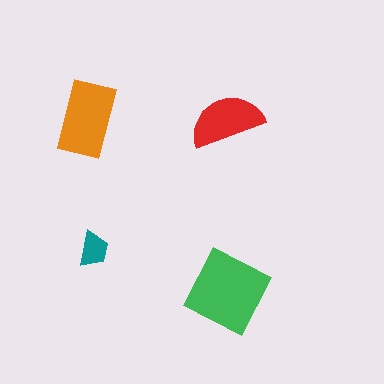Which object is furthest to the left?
The orange rectangle is leftmost.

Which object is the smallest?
The teal trapezoid.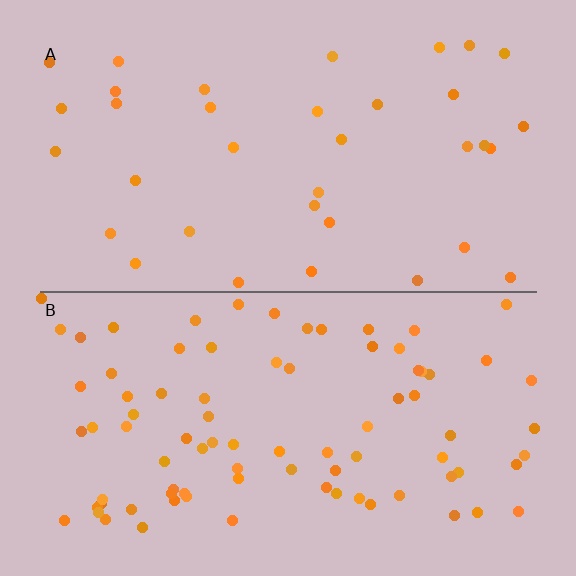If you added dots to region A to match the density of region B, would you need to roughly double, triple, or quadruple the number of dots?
Approximately double.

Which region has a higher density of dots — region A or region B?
B (the bottom).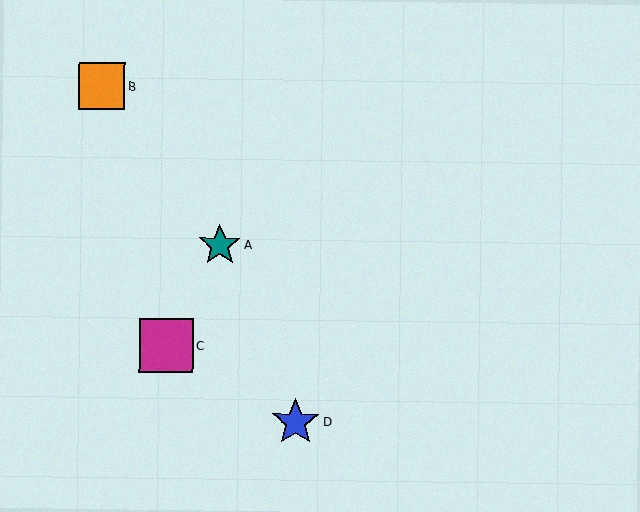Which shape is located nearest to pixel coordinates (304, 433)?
The blue star (labeled D) at (295, 422) is nearest to that location.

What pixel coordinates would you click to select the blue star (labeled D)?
Click at (295, 422) to select the blue star D.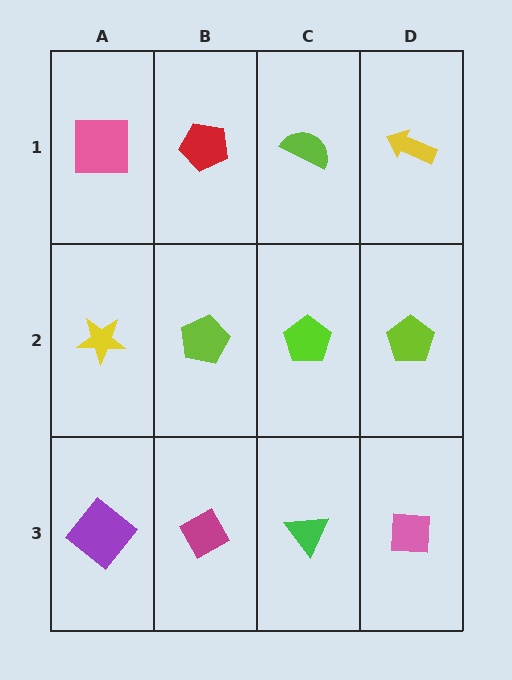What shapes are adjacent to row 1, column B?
A lime pentagon (row 2, column B), a pink square (row 1, column A), a lime semicircle (row 1, column C).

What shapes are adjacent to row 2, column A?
A pink square (row 1, column A), a purple diamond (row 3, column A), a lime pentagon (row 2, column B).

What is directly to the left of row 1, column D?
A lime semicircle.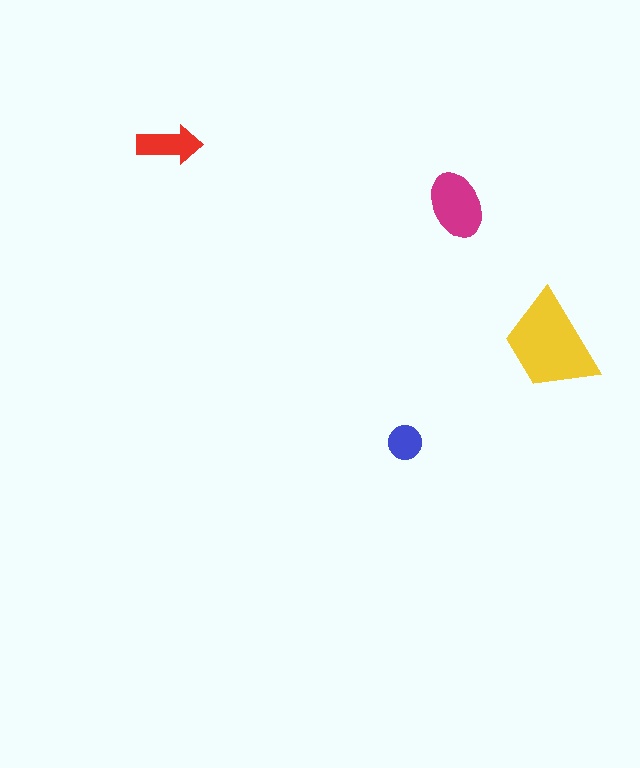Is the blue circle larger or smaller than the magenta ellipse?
Smaller.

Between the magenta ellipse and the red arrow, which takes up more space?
The magenta ellipse.